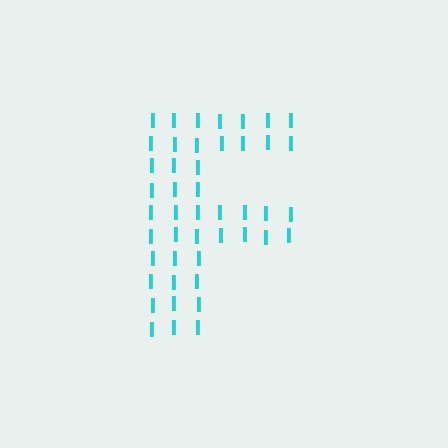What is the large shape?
The large shape is the letter F.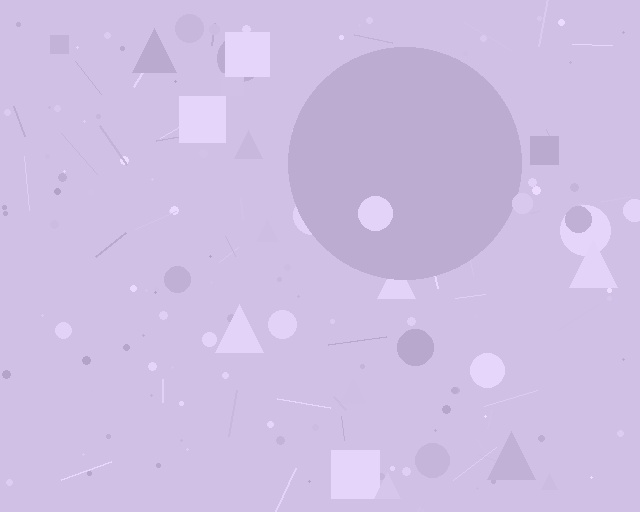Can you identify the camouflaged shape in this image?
The camouflaged shape is a circle.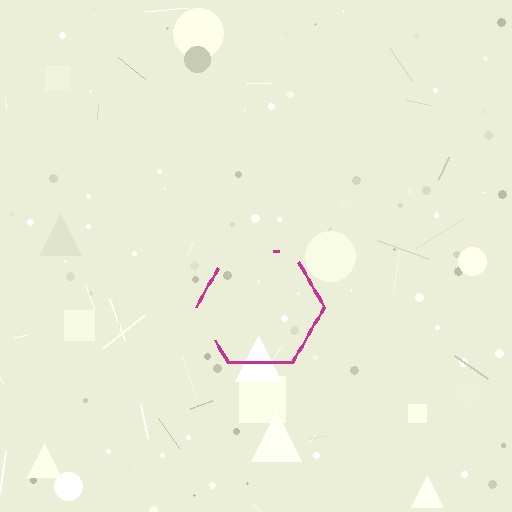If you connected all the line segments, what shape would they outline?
They would outline a hexagon.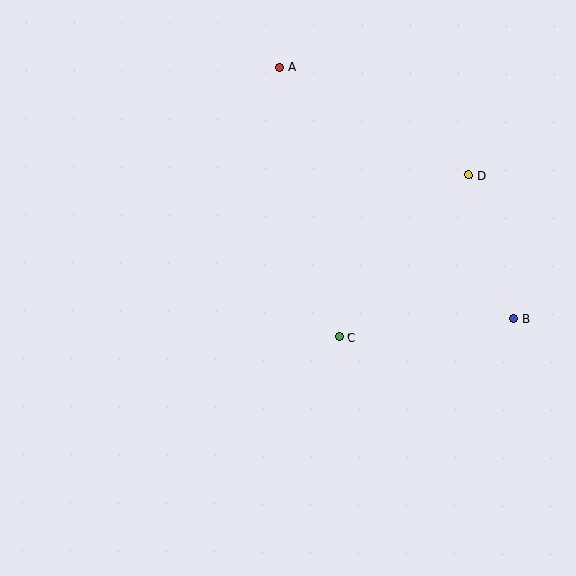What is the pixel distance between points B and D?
The distance between B and D is 150 pixels.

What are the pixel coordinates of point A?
Point A is at (280, 67).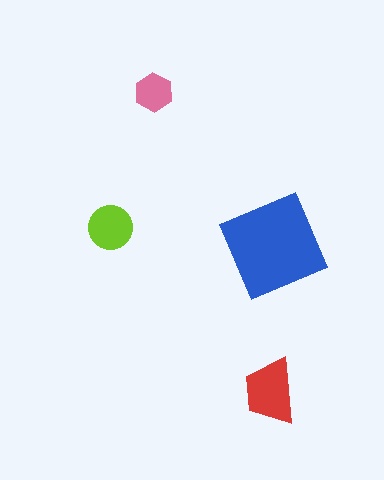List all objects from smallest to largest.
The pink hexagon, the lime circle, the red trapezoid, the blue square.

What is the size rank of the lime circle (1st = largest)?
3rd.